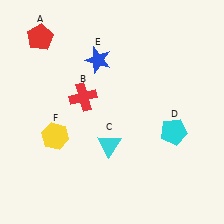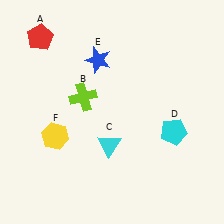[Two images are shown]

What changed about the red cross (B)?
In Image 1, B is red. In Image 2, it changed to lime.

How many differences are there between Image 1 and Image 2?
There is 1 difference between the two images.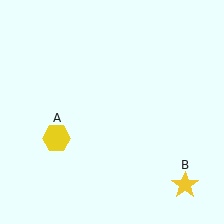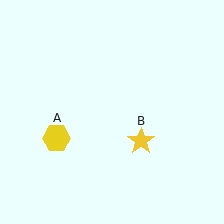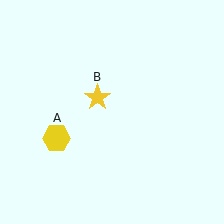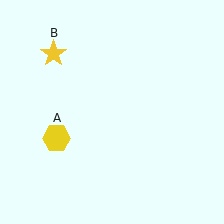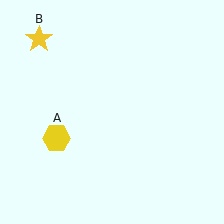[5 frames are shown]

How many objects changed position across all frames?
1 object changed position: yellow star (object B).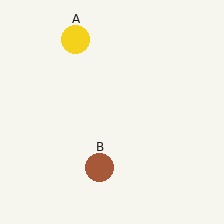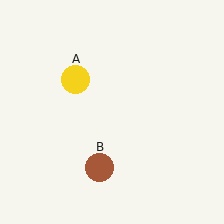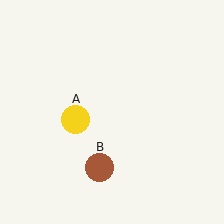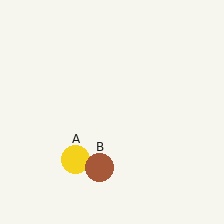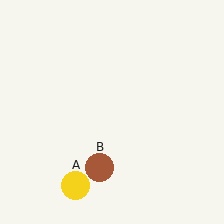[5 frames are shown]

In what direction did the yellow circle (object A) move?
The yellow circle (object A) moved down.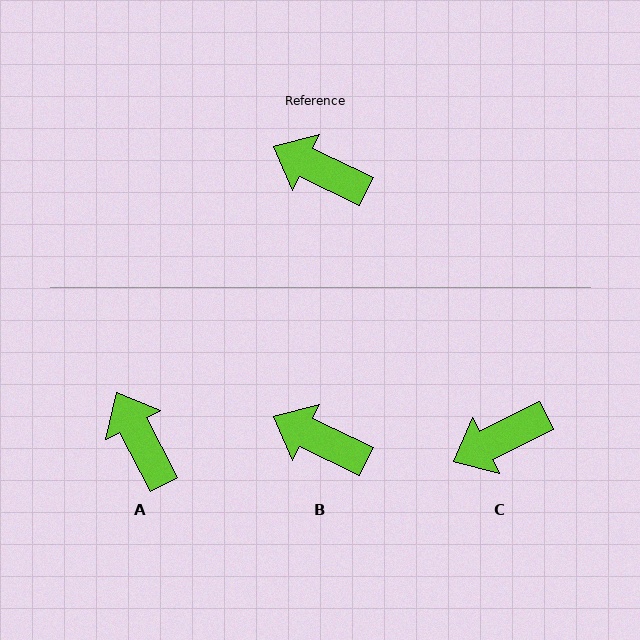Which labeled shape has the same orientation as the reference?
B.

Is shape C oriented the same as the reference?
No, it is off by about 52 degrees.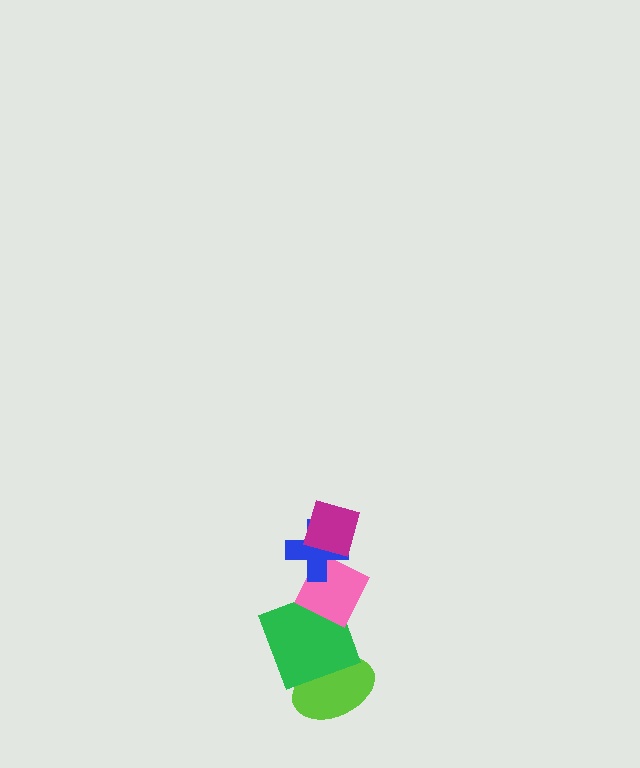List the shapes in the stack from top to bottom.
From top to bottom: the magenta diamond, the blue cross, the pink diamond, the green square, the lime ellipse.